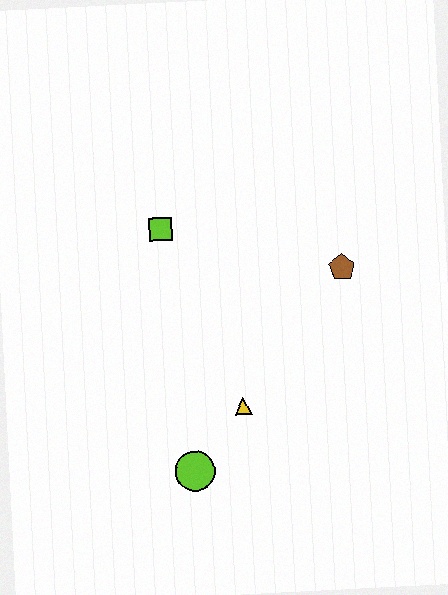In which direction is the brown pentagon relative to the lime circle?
The brown pentagon is above the lime circle.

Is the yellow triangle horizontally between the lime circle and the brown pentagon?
Yes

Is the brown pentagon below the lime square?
Yes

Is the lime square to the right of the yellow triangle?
No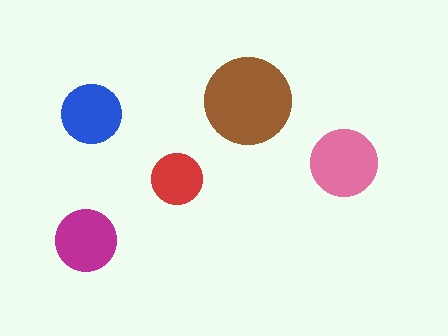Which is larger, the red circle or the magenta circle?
The magenta one.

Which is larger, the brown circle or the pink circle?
The brown one.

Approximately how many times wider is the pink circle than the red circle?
About 1.5 times wider.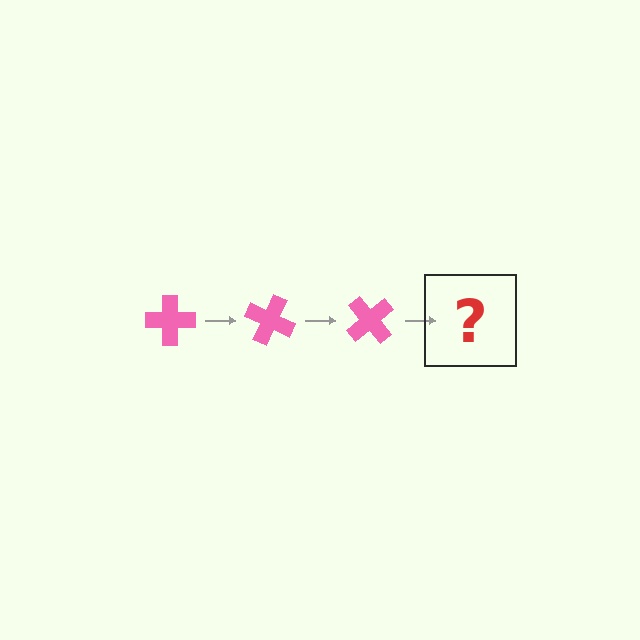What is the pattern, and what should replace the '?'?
The pattern is that the cross rotates 25 degrees each step. The '?' should be a pink cross rotated 75 degrees.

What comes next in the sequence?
The next element should be a pink cross rotated 75 degrees.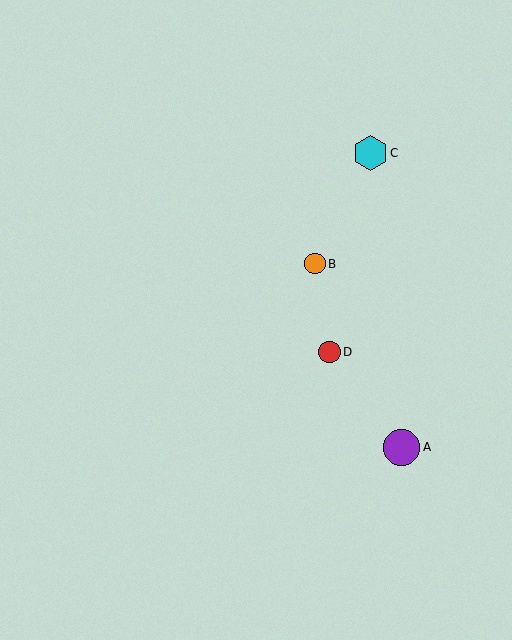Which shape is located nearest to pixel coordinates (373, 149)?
The cyan hexagon (labeled C) at (370, 153) is nearest to that location.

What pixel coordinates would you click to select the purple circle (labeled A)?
Click at (401, 447) to select the purple circle A.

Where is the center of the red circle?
The center of the red circle is at (330, 352).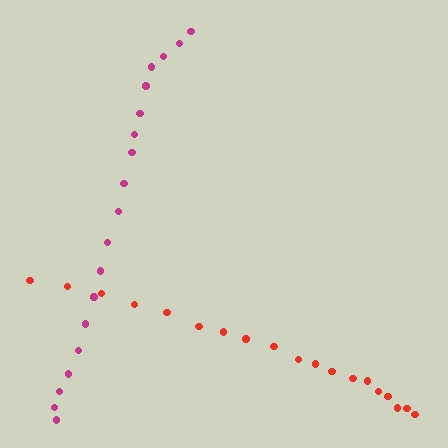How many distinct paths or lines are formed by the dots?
There are 2 distinct paths.